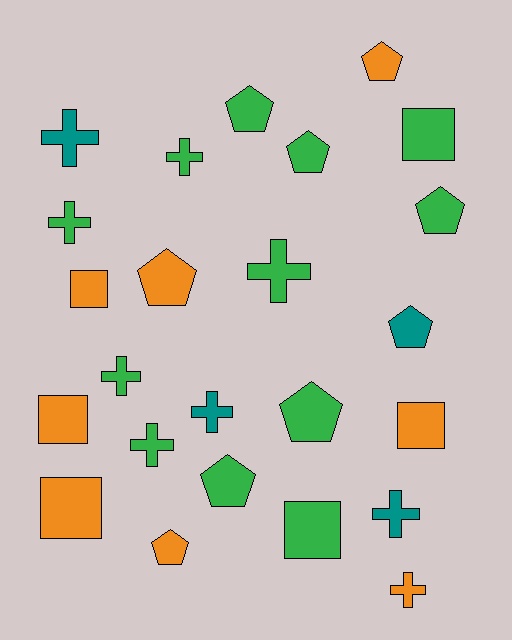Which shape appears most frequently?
Pentagon, with 9 objects.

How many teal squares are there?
There are no teal squares.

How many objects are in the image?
There are 24 objects.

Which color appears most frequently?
Green, with 12 objects.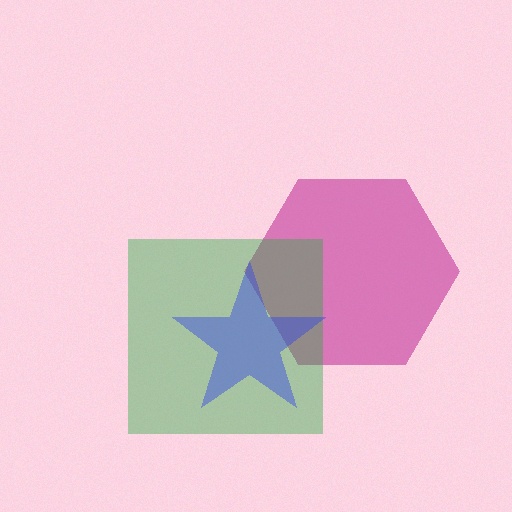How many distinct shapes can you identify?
There are 3 distinct shapes: a magenta hexagon, a green square, a blue star.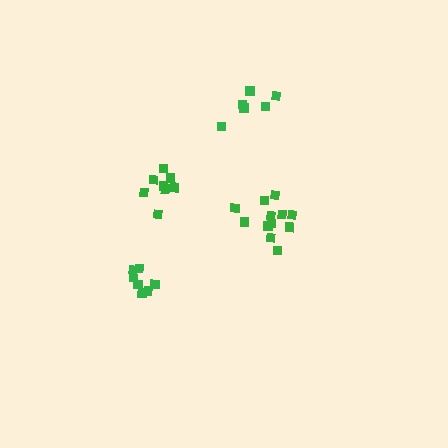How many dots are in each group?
Group 1: 7 dots, Group 2: 12 dots, Group 3: 8 dots, Group 4: 6 dots (33 total).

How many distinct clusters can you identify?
There are 4 distinct clusters.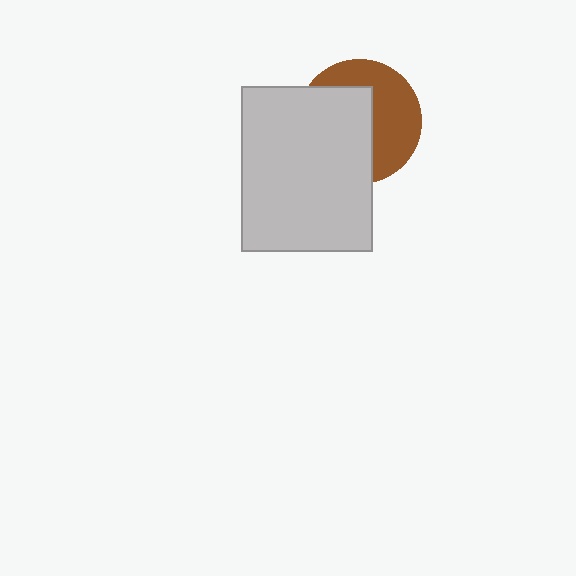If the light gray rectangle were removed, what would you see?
You would see the complete brown circle.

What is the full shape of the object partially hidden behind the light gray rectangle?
The partially hidden object is a brown circle.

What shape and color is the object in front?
The object in front is a light gray rectangle.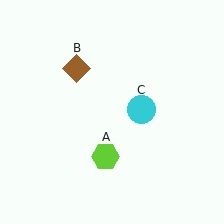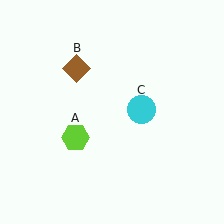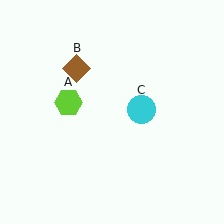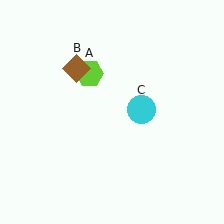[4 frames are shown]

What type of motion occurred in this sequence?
The lime hexagon (object A) rotated clockwise around the center of the scene.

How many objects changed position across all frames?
1 object changed position: lime hexagon (object A).